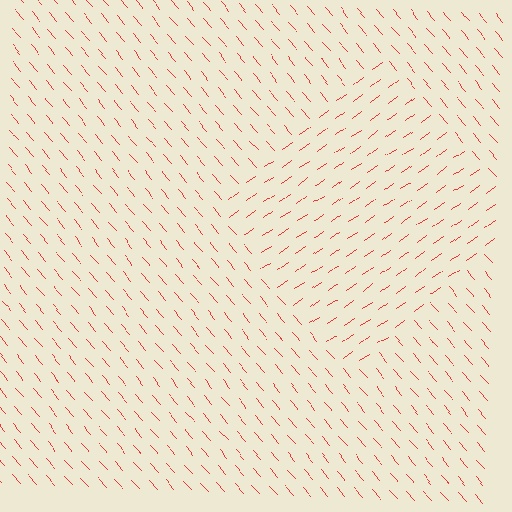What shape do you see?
I see a diamond.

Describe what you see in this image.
The image is filled with small red line segments. A diamond region in the image has lines oriented differently from the surrounding lines, creating a visible texture boundary.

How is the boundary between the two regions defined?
The boundary is defined purely by a change in line orientation (approximately 84 degrees difference). All lines are the same color and thickness.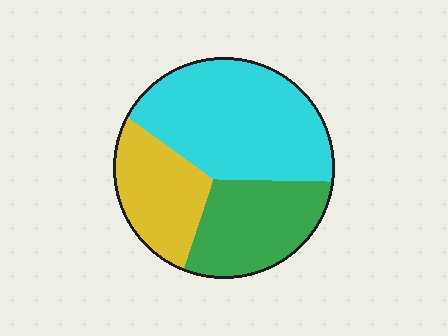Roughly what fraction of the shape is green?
Green takes up about one quarter (1/4) of the shape.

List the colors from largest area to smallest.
From largest to smallest: cyan, green, yellow.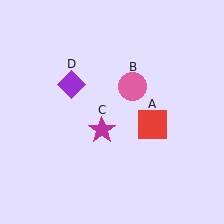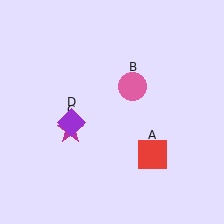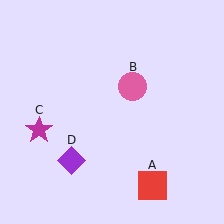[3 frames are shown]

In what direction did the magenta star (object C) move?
The magenta star (object C) moved left.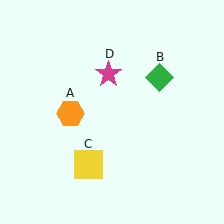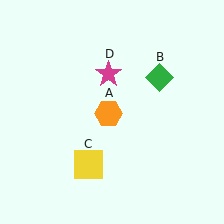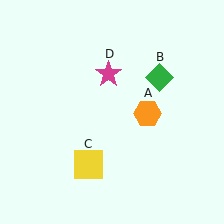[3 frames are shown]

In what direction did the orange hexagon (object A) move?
The orange hexagon (object A) moved right.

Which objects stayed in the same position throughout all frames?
Green diamond (object B) and yellow square (object C) and magenta star (object D) remained stationary.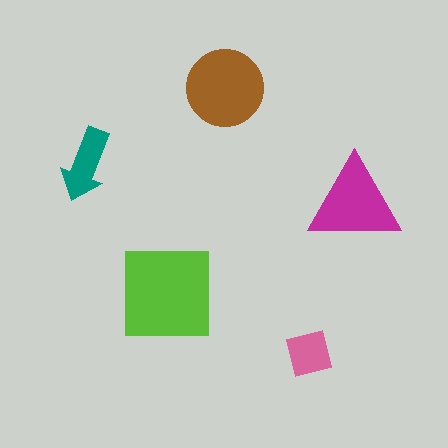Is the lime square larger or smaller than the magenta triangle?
Larger.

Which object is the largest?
The lime square.